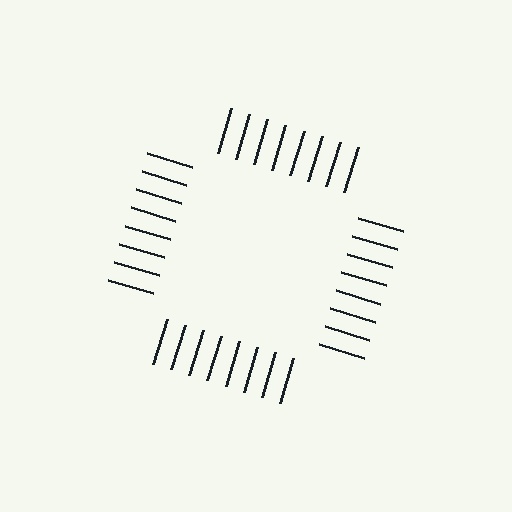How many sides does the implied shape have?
4 sides — the line-ends trace a square.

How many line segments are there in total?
32 — 8 along each of the 4 edges.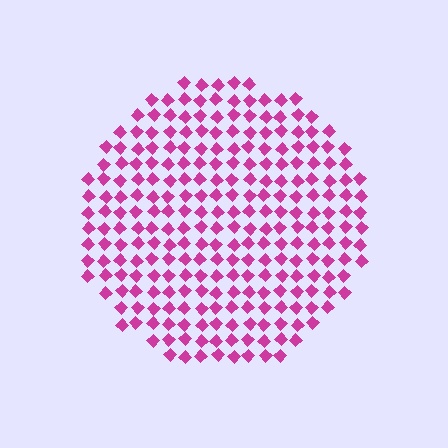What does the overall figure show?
The overall figure shows a circle.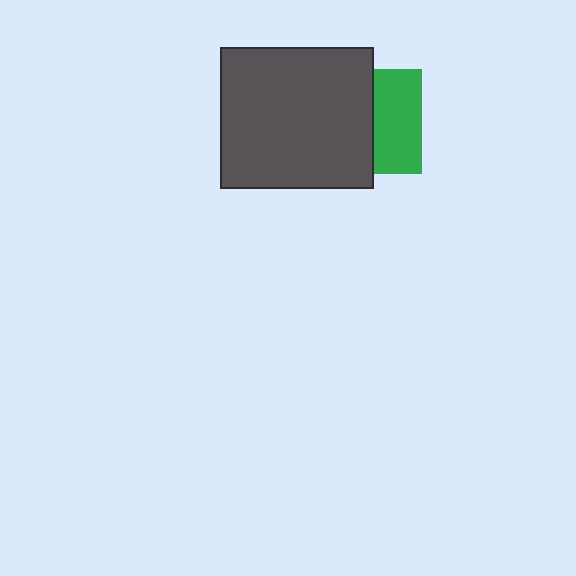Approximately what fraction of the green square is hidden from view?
Roughly 54% of the green square is hidden behind the dark gray rectangle.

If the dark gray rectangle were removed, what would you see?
You would see the complete green square.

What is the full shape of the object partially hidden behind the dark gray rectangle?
The partially hidden object is a green square.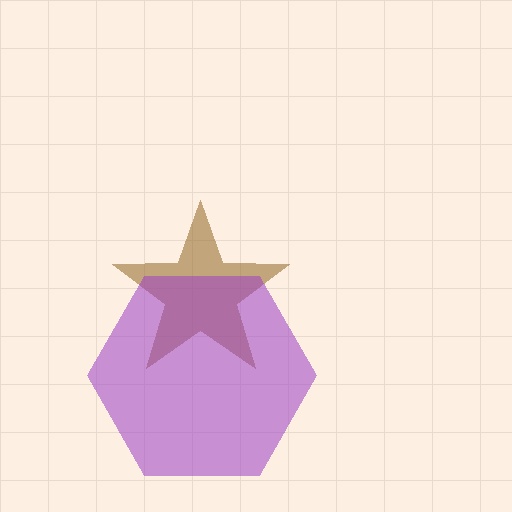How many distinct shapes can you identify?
There are 2 distinct shapes: a brown star, a purple hexagon.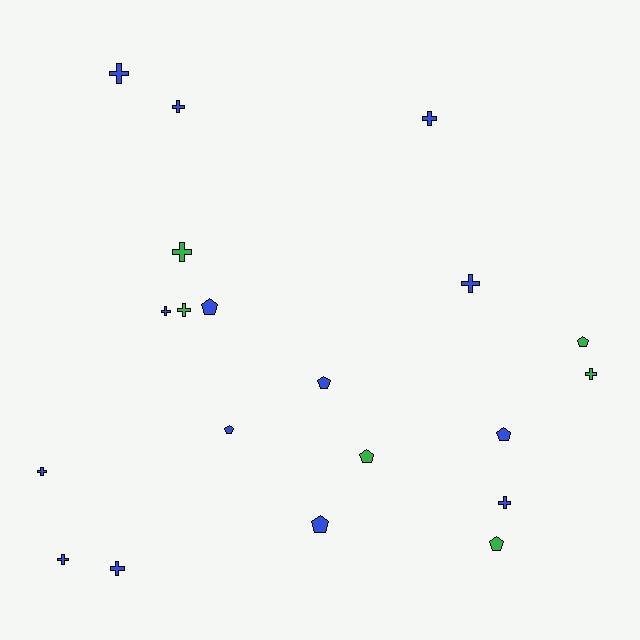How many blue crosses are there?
There are 9 blue crosses.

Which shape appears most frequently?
Cross, with 12 objects.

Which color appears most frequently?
Blue, with 14 objects.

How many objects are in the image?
There are 20 objects.